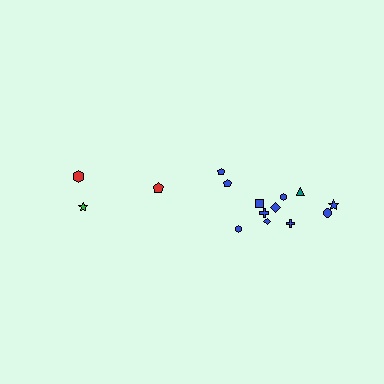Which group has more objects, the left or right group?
The right group.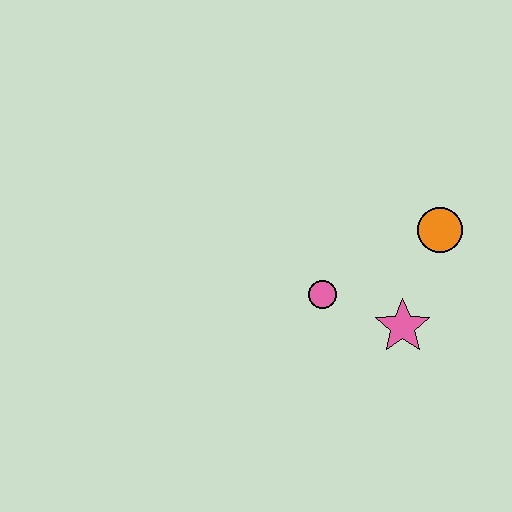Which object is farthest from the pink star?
The orange circle is farthest from the pink star.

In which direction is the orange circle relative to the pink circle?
The orange circle is to the right of the pink circle.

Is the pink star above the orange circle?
No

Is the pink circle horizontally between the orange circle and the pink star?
No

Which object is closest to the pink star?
The pink circle is closest to the pink star.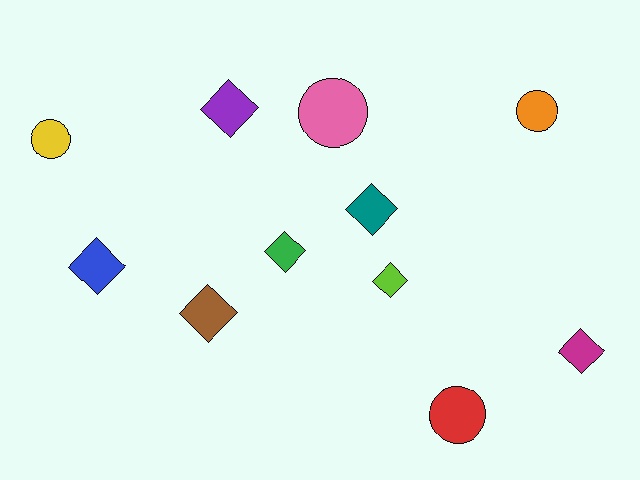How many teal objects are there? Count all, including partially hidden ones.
There is 1 teal object.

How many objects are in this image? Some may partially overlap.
There are 11 objects.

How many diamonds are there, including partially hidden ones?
There are 7 diamonds.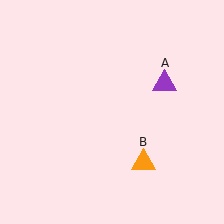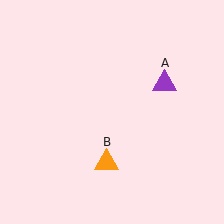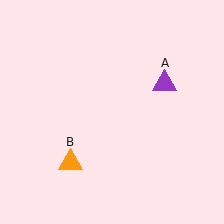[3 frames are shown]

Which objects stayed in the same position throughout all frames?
Purple triangle (object A) remained stationary.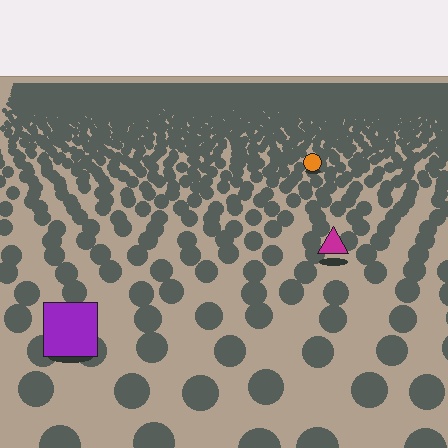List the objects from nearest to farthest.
From nearest to farthest: the purple square, the magenta triangle, the orange circle.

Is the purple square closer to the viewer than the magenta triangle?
Yes. The purple square is closer — you can tell from the texture gradient: the ground texture is coarser near it.